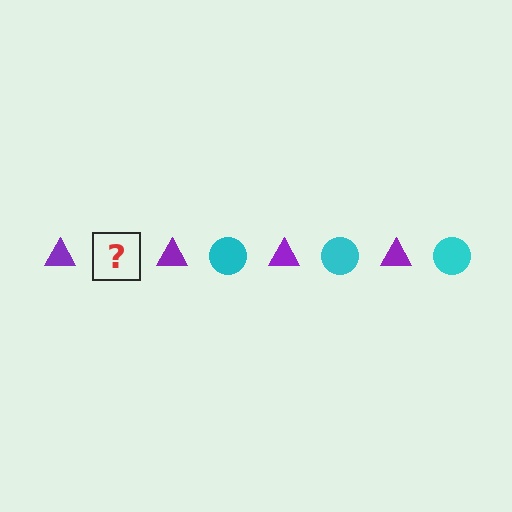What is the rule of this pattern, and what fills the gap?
The rule is that the pattern alternates between purple triangle and cyan circle. The gap should be filled with a cyan circle.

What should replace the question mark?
The question mark should be replaced with a cyan circle.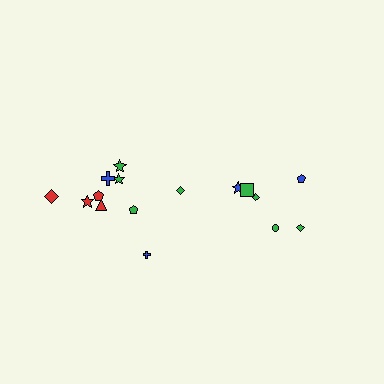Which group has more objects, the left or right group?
The left group.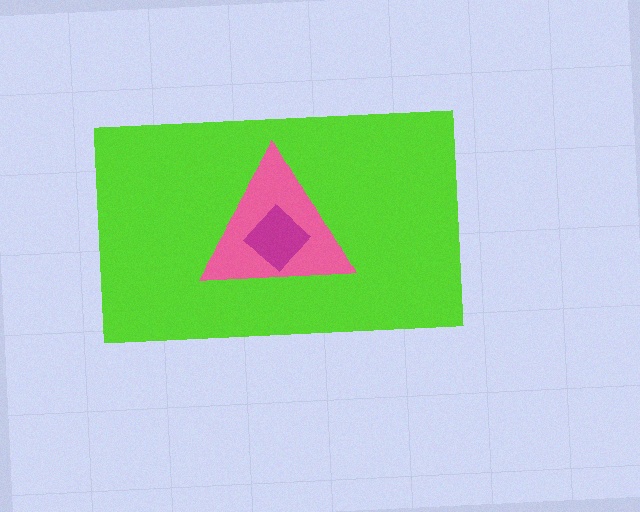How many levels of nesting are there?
3.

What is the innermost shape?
The magenta diamond.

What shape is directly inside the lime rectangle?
The pink triangle.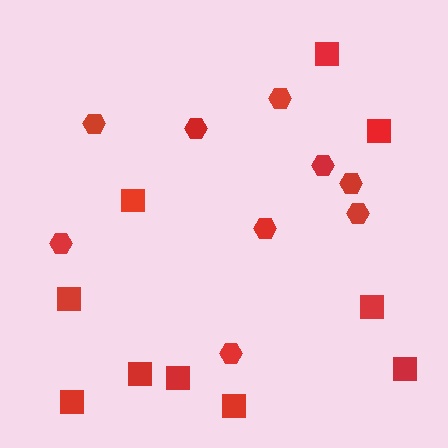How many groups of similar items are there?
There are 2 groups: one group of hexagons (9) and one group of squares (10).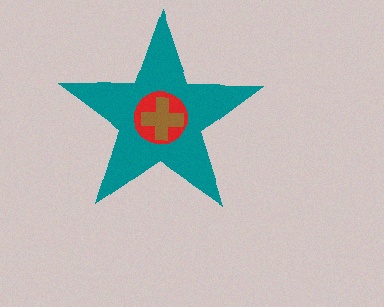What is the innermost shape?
The brown cross.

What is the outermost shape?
The teal star.